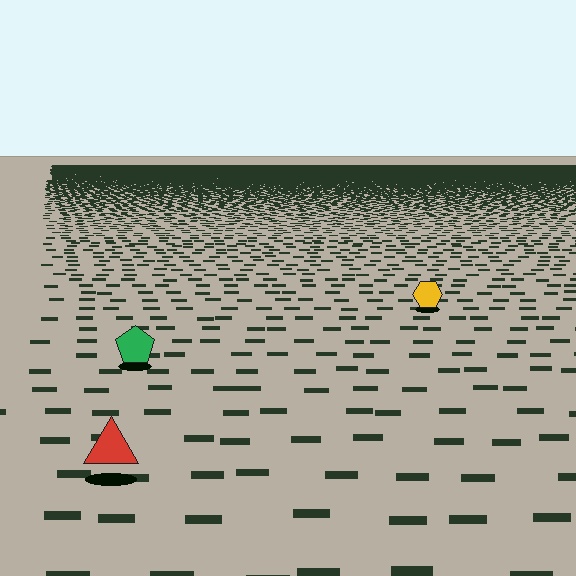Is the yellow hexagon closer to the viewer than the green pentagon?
No. The green pentagon is closer — you can tell from the texture gradient: the ground texture is coarser near it.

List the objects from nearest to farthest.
From nearest to farthest: the red triangle, the green pentagon, the yellow hexagon.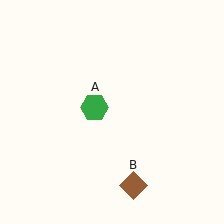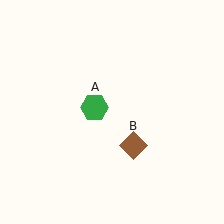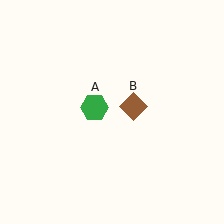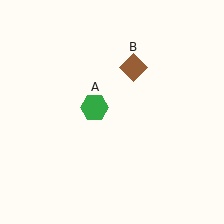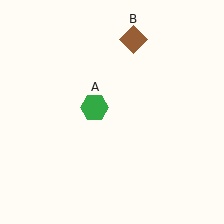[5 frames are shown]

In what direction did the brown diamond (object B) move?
The brown diamond (object B) moved up.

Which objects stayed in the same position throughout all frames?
Green hexagon (object A) remained stationary.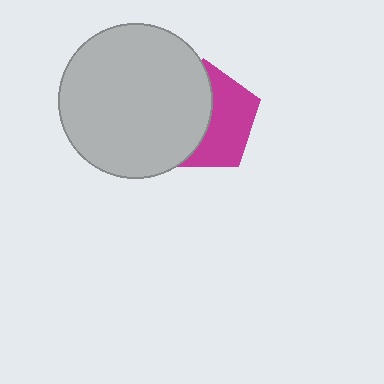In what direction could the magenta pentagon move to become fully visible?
The magenta pentagon could move right. That would shift it out from behind the light gray circle entirely.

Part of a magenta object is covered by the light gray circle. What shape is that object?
It is a pentagon.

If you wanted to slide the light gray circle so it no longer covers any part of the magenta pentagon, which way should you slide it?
Slide it left — that is the most direct way to separate the two shapes.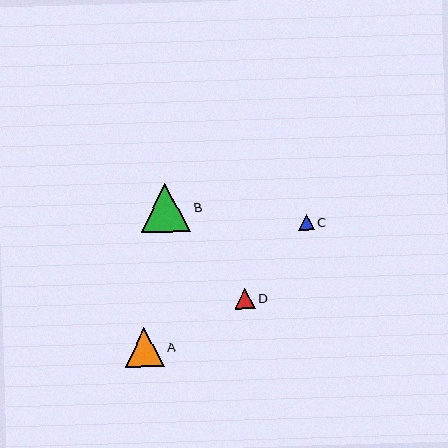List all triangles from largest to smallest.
From largest to smallest: B, A, D, C.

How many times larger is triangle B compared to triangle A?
Triangle B is approximately 1.3 times the size of triangle A.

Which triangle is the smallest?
Triangle C is the smallest with a size of approximately 15 pixels.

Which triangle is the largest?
Triangle B is the largest with a size of approximately 49 pixels.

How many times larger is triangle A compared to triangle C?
Triangle A is approximately 2.5 times the size of triangle C.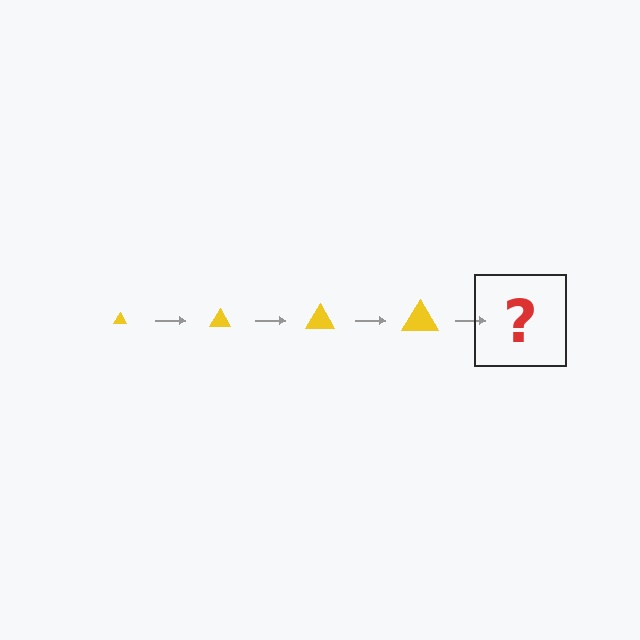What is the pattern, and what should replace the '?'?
The pattern is that the triangle gets progressively larger each step. The '?' should be a yellow triangle, larger than the previous one.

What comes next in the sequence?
The next element should be a yellow triangle, larger than the previous one.